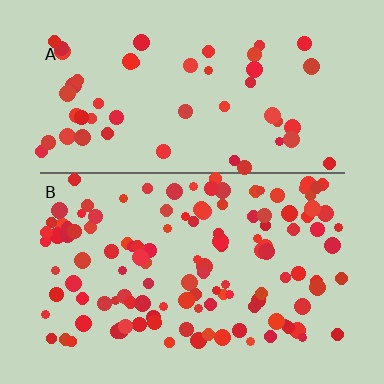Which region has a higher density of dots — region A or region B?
B (the bottom).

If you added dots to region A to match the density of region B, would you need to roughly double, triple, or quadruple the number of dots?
Approximately double.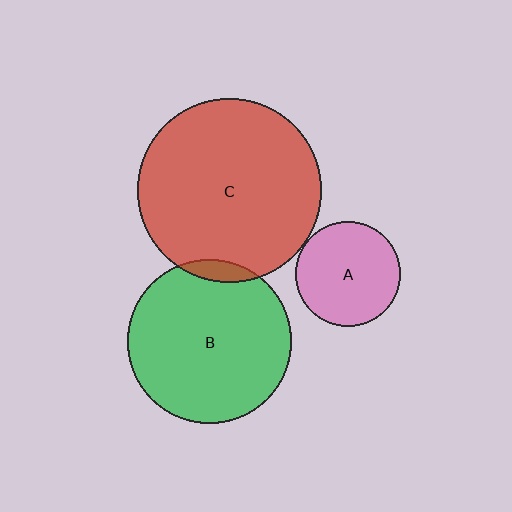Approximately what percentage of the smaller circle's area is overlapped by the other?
Approximately 5%.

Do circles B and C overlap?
Yes.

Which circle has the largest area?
Circle C (red).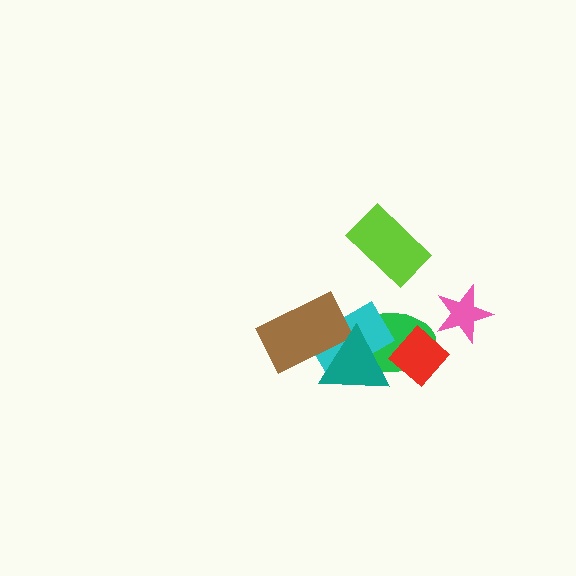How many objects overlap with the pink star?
0 objects overlap with the pink star.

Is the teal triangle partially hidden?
No, no other shape covers it.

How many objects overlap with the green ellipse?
3 objects overlap with the green ellipse.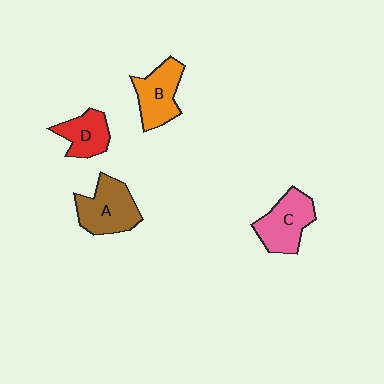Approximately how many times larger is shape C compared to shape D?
Approximately 1.4 times.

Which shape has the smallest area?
Shape D (red).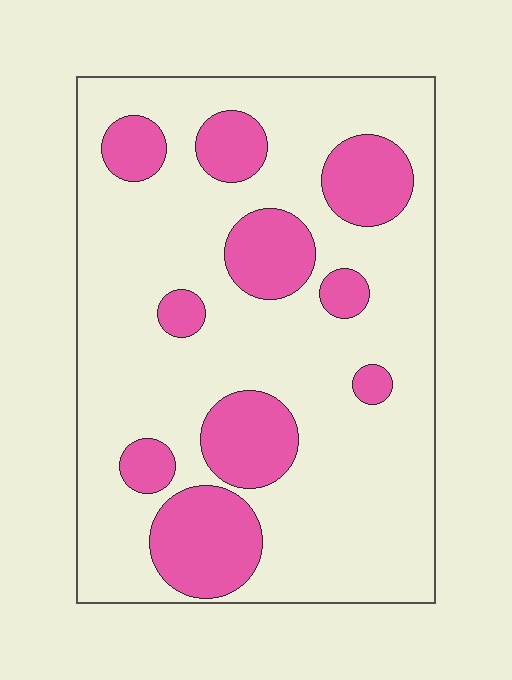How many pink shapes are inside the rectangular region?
10.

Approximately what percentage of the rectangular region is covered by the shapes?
Approximately 25%.